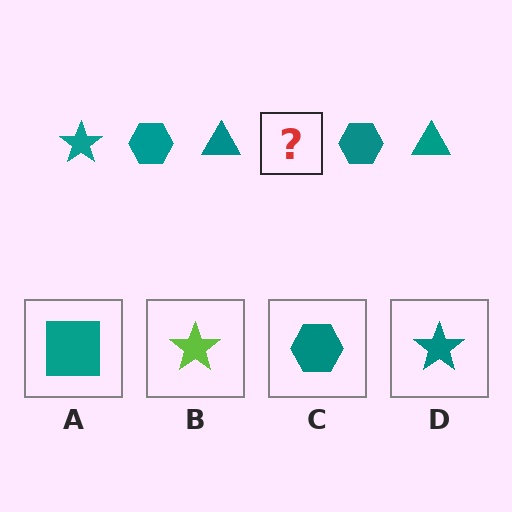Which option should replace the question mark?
Option D.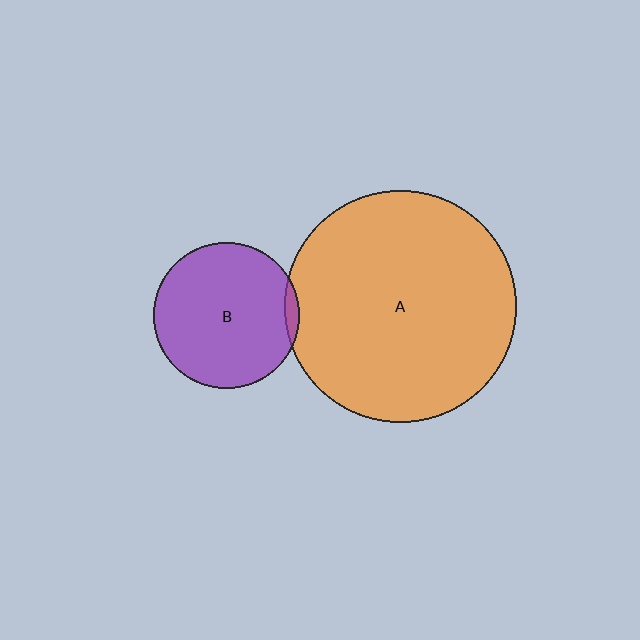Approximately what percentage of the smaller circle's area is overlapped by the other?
Approximately 5%.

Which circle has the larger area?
Circle A (orange).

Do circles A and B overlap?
Yes.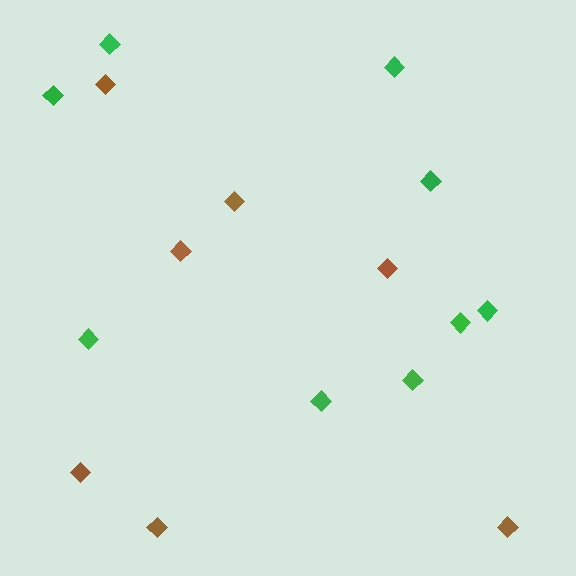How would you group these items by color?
There are 2 groups: one group of brown diamonds (7) and one group of green diamonds (9).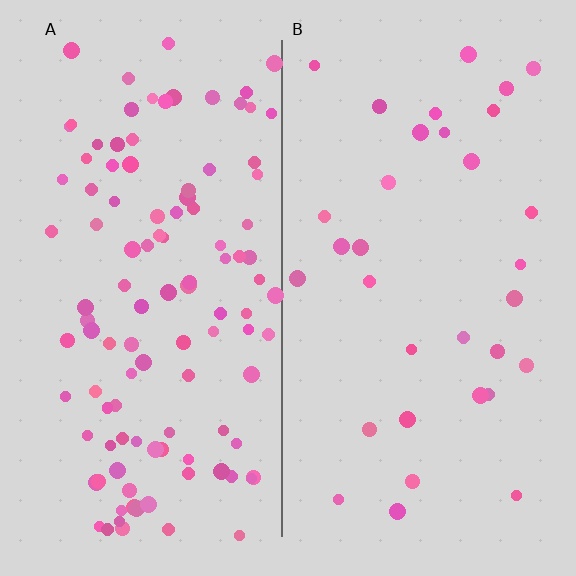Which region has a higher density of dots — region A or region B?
A (the left).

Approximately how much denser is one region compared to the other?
Approximately 3.4× — region A over region B.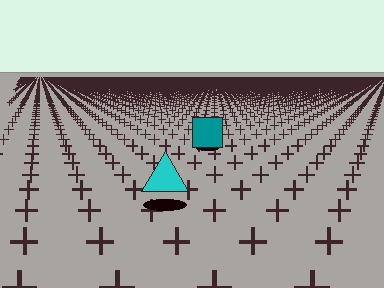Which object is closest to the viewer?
The cyan triangle is closest. The texture marks near it are larger and more spread out.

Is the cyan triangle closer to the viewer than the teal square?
Yes. The cyan triangle is closer — you can tell from the texture gradient: the ground texture is coarser near it.